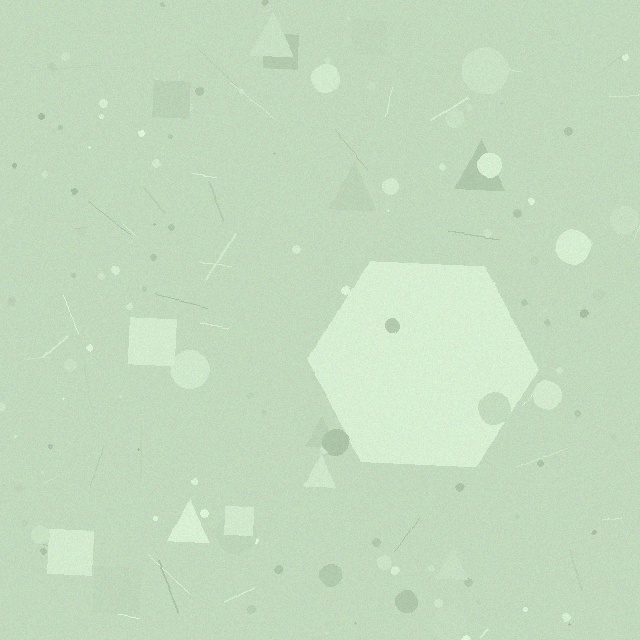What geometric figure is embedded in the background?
A hexagon is embedded in the background.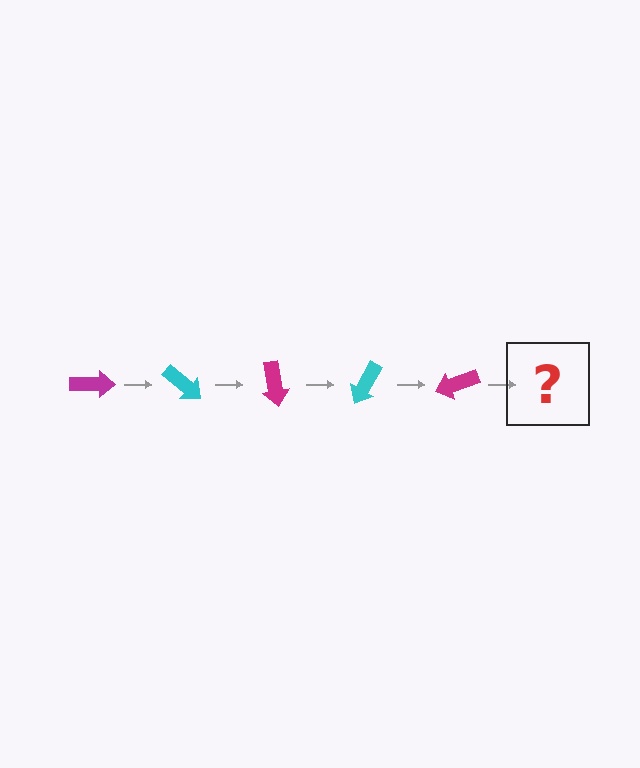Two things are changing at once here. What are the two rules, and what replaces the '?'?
The two rules are that it rotates 40 degrees each step and the color cycles through magenta and cyan. The '?' should be a cyan arrow, rotated 200 degrees from the start.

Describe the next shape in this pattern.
It should be a cyan arrow, rotated 200 degrees from the start.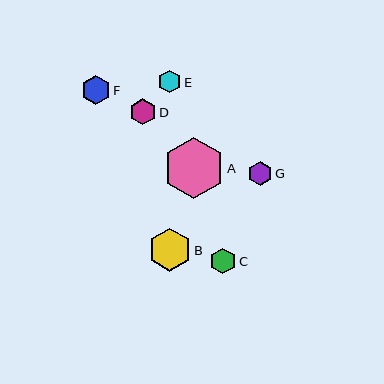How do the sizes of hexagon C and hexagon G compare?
Hexagon C and hexagon G are approximately the same size.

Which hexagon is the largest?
Hexagon A is the largest with a size of approximately 61 pixels.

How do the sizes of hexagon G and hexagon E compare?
Hexagon G and hexagon E are approximately the same size.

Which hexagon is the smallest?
Hexagon E is the smallest with a size of approximately 23 pixels.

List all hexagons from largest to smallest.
From largest to smallest: A, B, F, D, C, G, E.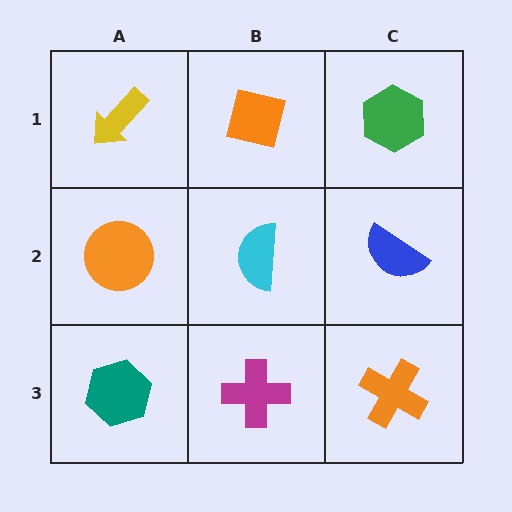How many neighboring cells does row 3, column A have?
2.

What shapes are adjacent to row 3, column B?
A cyan semicircle (row 2, column B), a teal hexagon (row 3, column A), an orange cross (row 3, column C).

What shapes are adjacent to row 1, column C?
A blue semicircle (row 2, column C), an orange square (row 1, column B).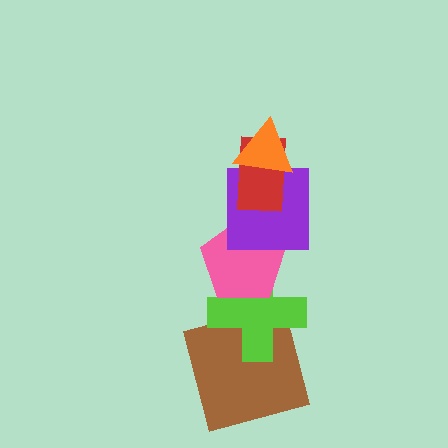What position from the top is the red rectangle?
The red rectangle is 2nd from the top.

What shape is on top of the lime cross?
The pink pentagon is on top of the lime cross.